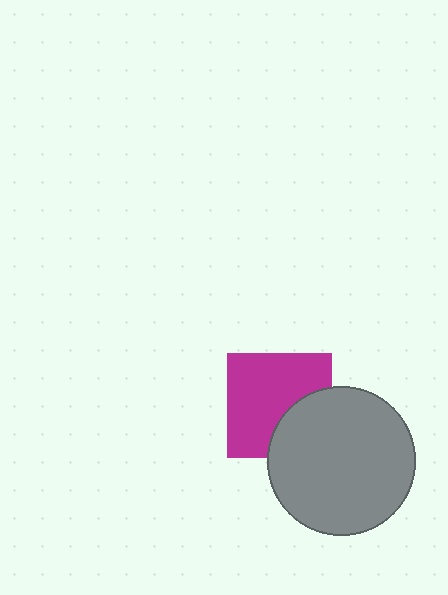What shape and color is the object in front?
The object in front is a gray circle.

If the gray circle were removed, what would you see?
You would see the complete magenta square.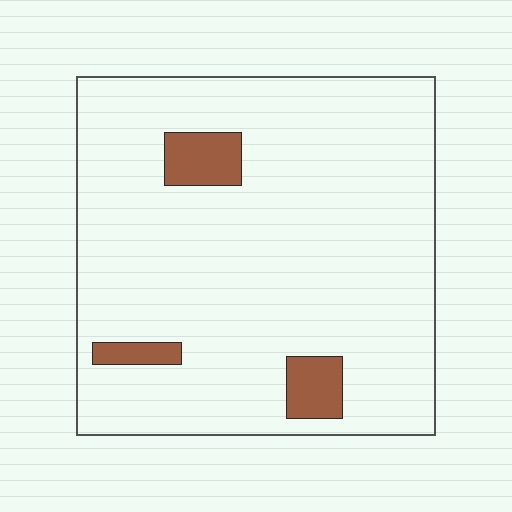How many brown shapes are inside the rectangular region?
3.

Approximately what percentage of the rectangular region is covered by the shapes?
Approximately 10%.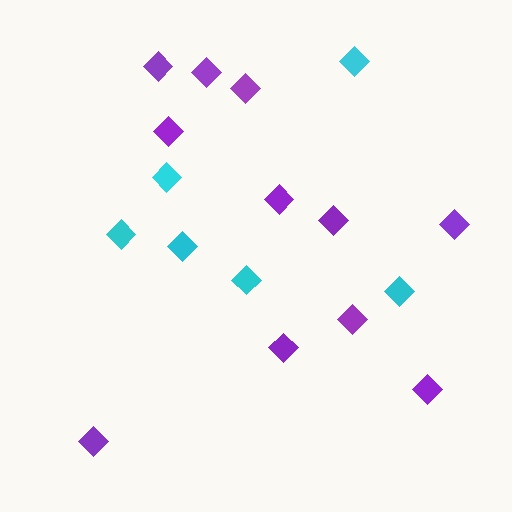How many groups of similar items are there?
There are 2 groups: one group of purple diamonds (11) and one group of cyan diamonds (6).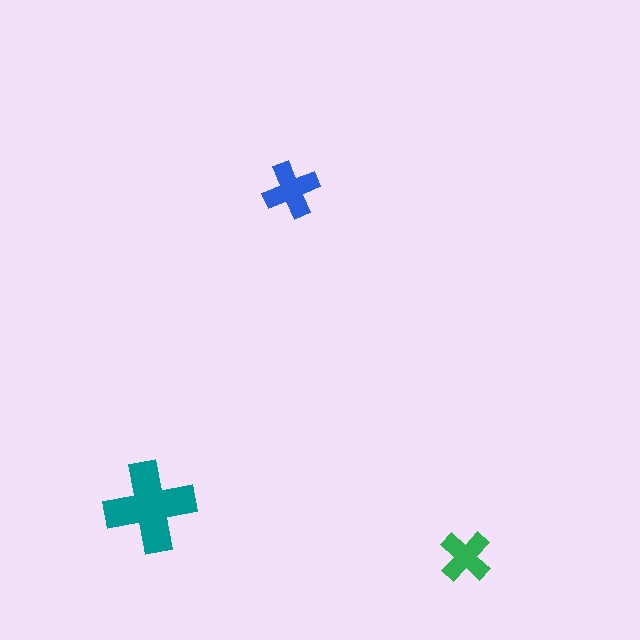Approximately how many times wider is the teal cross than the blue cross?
About 1.5 times wider.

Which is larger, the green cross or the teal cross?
The teal one.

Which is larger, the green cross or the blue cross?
The blue one.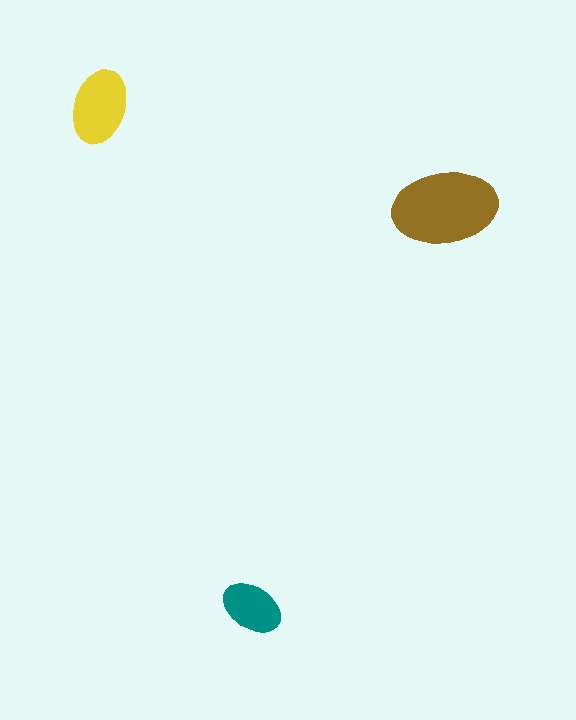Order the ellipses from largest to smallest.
the brown one, the yellow one, the teal one.